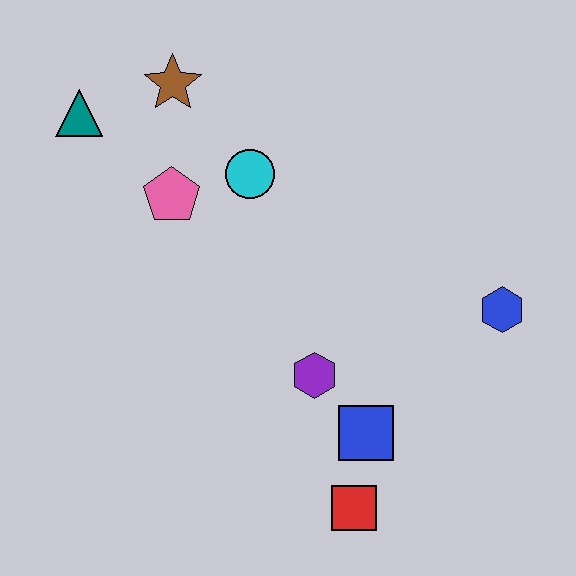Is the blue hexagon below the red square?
No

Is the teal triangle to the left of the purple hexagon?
Yes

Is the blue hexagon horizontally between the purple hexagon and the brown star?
No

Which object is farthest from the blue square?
The teal triangle is farthest from the blue square.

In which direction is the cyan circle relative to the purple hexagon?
The cyan circle is above the purple hexagon.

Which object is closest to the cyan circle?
The pink pentagon is closest to the cyan circle.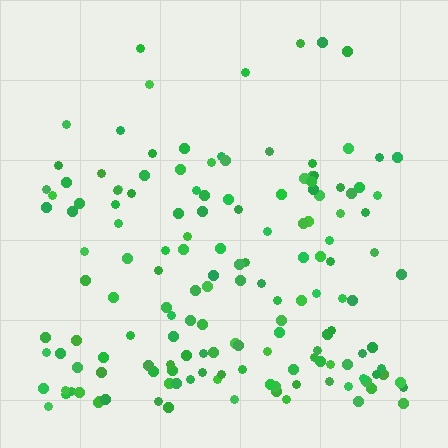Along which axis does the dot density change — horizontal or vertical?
Vertical.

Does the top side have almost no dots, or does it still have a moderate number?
Still a moderate number, just noticeably fewer than the bottom.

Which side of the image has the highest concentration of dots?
The bottom.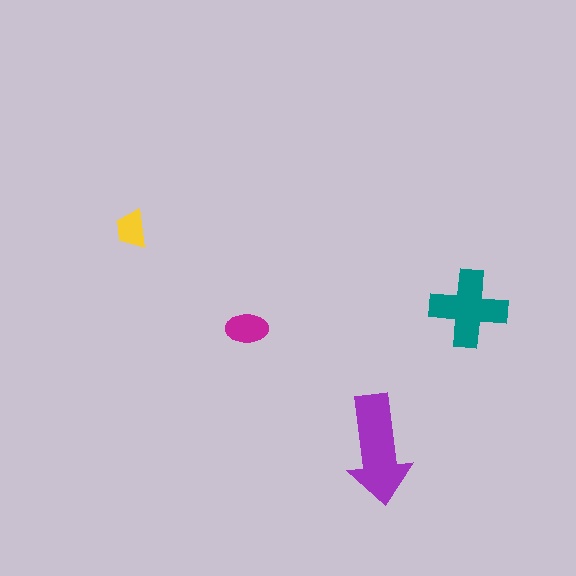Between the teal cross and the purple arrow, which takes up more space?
The purple arrow.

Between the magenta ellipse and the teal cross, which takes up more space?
The teal cross.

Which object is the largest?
The purple arrow.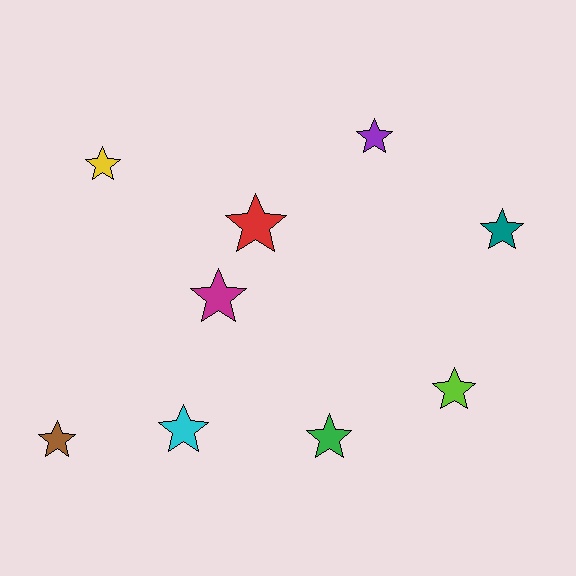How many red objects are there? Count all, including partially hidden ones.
There is 1 red object.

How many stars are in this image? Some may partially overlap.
There are 9 stars.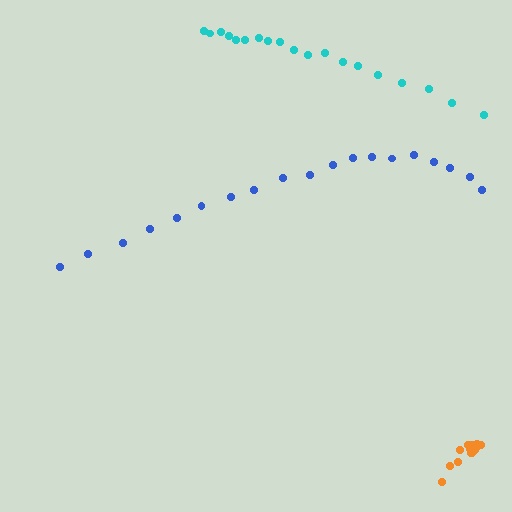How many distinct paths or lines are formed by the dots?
There are 3 distinct paths.